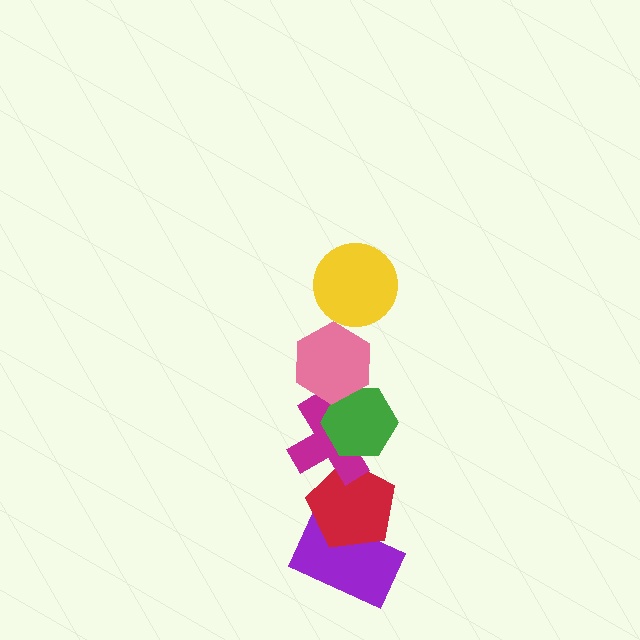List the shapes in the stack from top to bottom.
From top to bottom: the yellow circle, the pink hexagon, the green hexagon, the magenta cross, the red pentagon, the purple rectangle.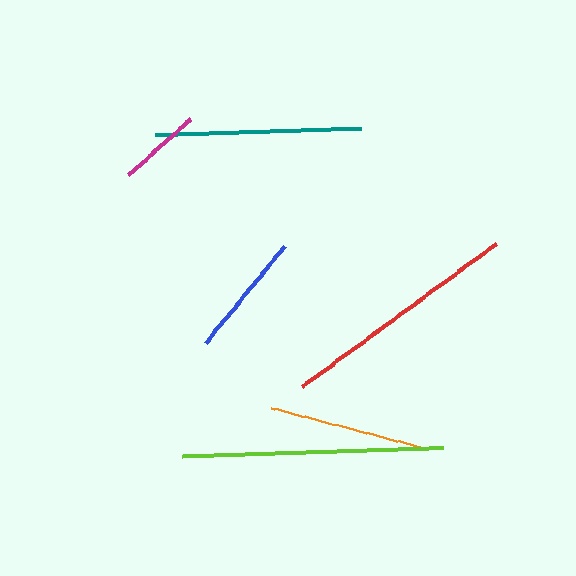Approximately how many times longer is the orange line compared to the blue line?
The orange line is approximately 1.3 times the length of the blue line.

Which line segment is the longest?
The lime line is the longest at approximately 261 pixels.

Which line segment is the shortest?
The magenta line is the shortest at approximately 84 pixels.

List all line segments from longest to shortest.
From longest to shortest: lime, red, teal, orange, blue, magenta.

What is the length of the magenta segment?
The magenta segment is approximately 84 pixels long.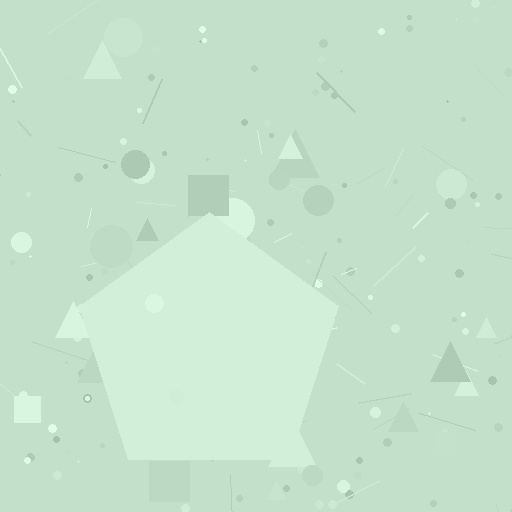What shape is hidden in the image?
A pentagon is hidden in the image.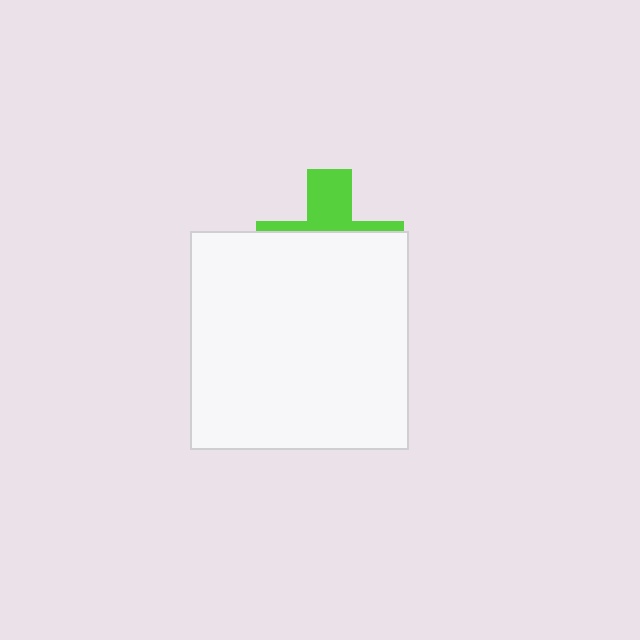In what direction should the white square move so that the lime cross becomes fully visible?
The white square should move down. That is the shortest direction to clear the overlap and leave the lime cross fully visible.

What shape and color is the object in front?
The object in front is a white square.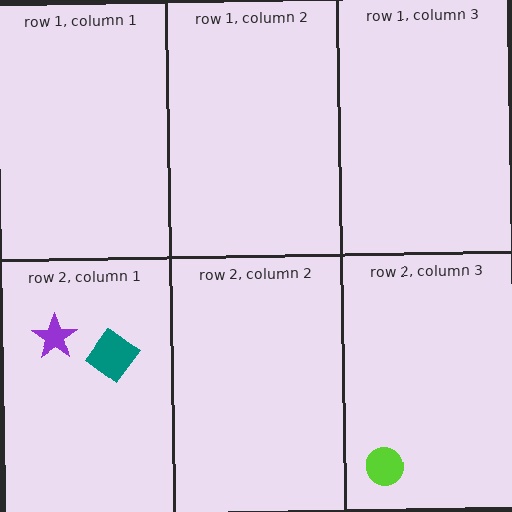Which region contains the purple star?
The row 2, column 1 region.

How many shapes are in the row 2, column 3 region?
1.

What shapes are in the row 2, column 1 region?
The purple star, the teal diamond.